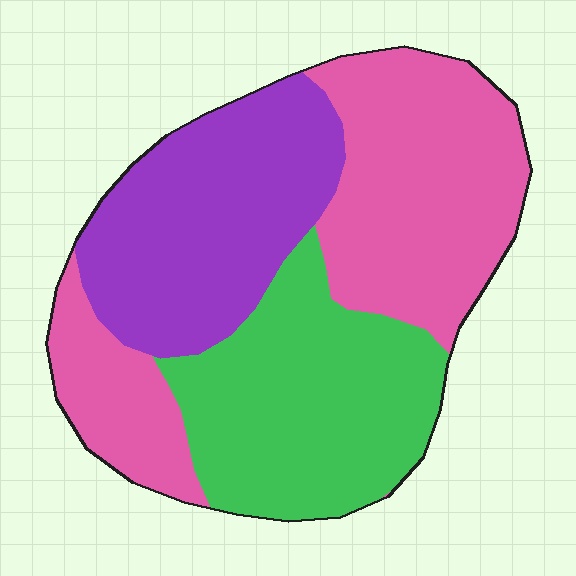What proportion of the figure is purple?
Purple covers around 30% of the figure.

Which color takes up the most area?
Pink, at roughly 40%.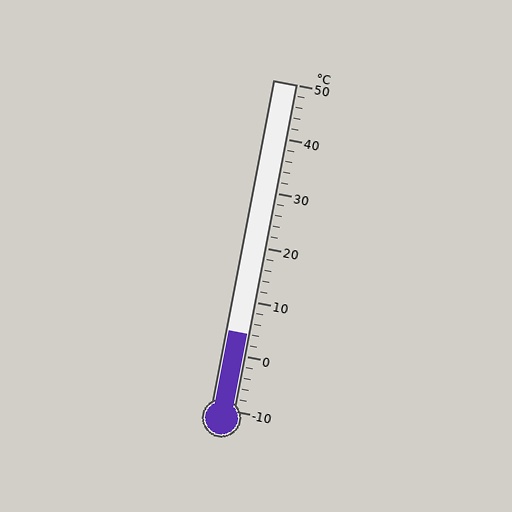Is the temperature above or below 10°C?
The temperature is below 10°C.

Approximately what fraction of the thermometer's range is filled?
The thermometer is filled to approximately 25% of its range.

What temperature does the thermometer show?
The thermometer shows approximately 4°C.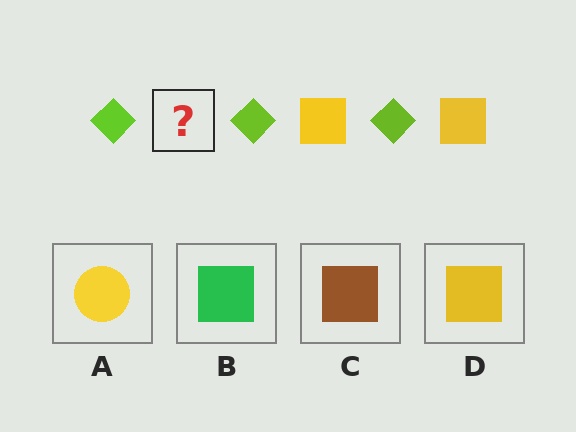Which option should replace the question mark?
Option D.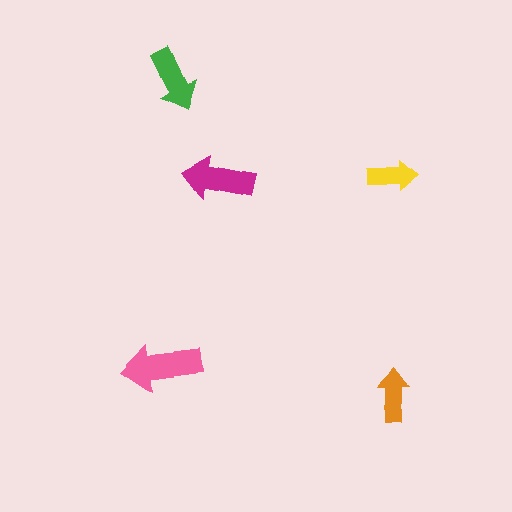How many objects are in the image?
There are 5 objects in the image.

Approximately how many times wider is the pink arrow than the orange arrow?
About 1.5 times wider.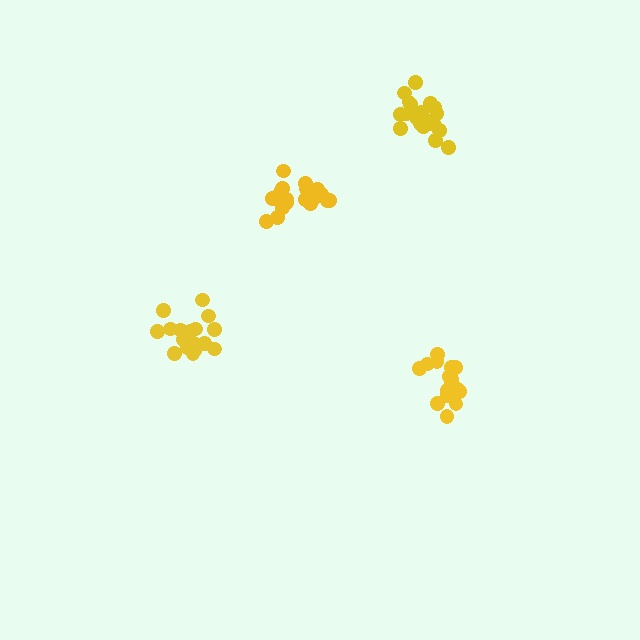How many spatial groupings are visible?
There are 4 spatial groupings.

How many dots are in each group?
Group 1: 19 dots, Group 2: 18 dots, Group 3: 17 dots, Group 4: 20 dots (74 total).